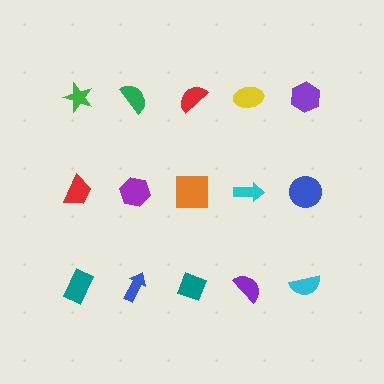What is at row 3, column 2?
A blue arrow.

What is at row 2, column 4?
A cyan arrow.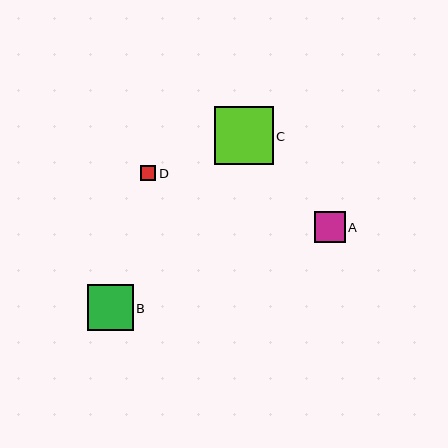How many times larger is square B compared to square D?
Square B is approximately 3.0 times the size of square D.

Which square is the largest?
Square C is the largest with a size of approximately 59 pixels.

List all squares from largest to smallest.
From largest to smallest: C, B, A, D.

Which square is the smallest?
Square D is the smallest with a size of approximately 15 pixels.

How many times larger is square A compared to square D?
Square A is approximately 2.0 times the size of square D.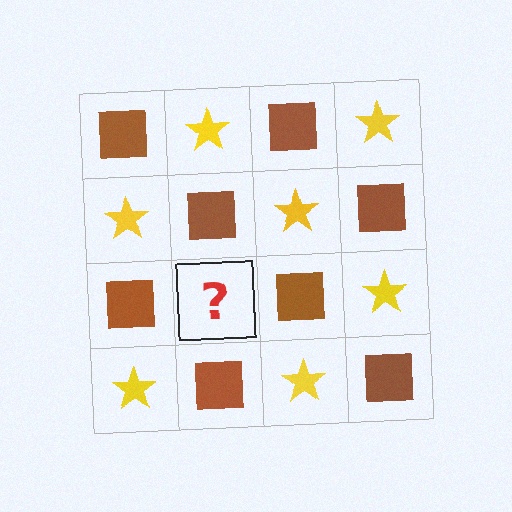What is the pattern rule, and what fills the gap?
The rule is that it alternates brown square and yellow star in a checkerboard pattern. The gap should be filled with a yellow star.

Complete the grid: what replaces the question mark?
The question mark should be replaced with a yellow star.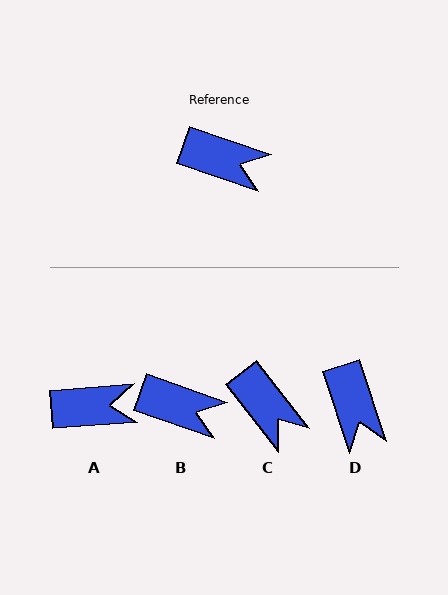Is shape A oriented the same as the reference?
No, it is off by about 23 degrees.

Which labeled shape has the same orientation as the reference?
B.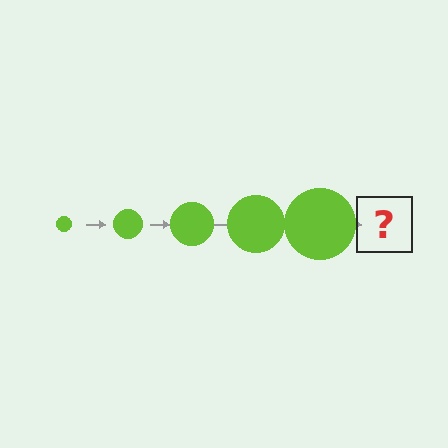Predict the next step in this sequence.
The next step is a lime circle, larger than the previous one.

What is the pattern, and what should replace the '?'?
The pattern is that the circle gets progressively larger each step. The '?' should be a lime circle, larger than the previous one.